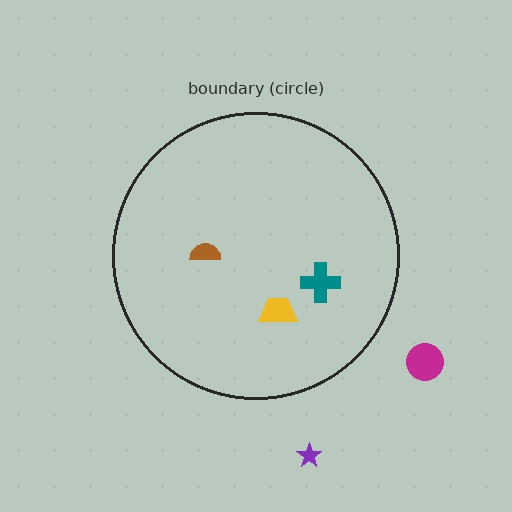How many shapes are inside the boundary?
3 inside, 2 outside.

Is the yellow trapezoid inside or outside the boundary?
Inside.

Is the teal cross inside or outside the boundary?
Inside.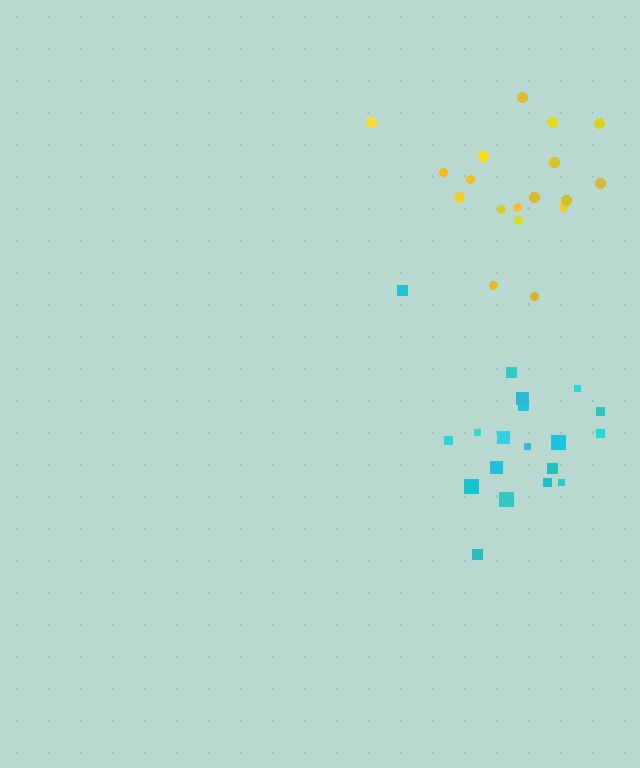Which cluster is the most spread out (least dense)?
Cyan.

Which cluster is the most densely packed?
Yellow.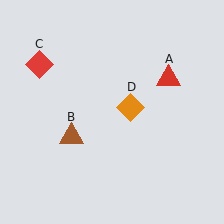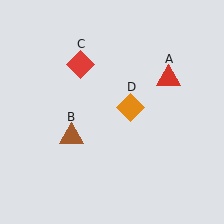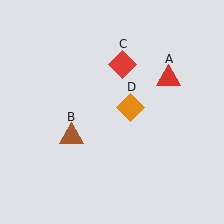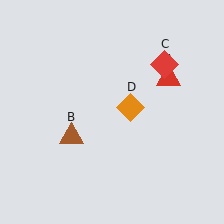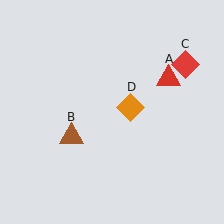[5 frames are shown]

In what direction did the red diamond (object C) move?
The red diamond (object C) moved right.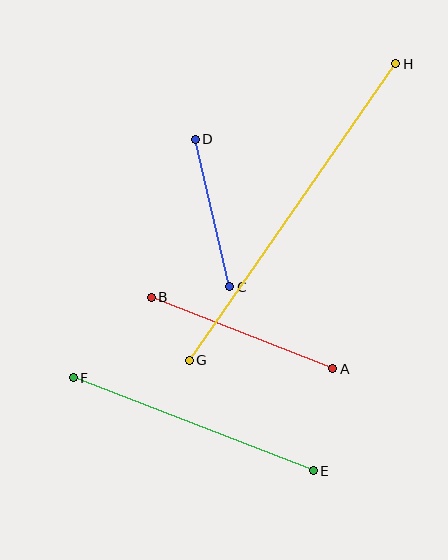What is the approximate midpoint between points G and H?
The midpoint is at approximately (293, 212) pixels.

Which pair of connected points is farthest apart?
Points G and H are farthest apart.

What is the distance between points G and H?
The distance is approximately 361 pixels.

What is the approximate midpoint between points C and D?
The midpoint is at approximately (212, 213) pixels.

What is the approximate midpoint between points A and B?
The midpoint is at approximately (242, 333) pixels.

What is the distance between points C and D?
The distance is approximately 152 pixels.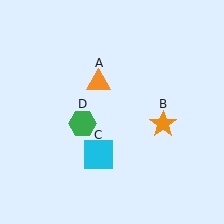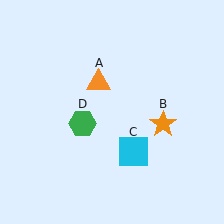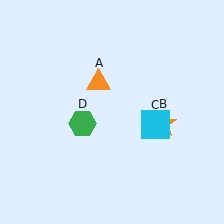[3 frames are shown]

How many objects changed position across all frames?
1 object changed position: cyan square (object C).